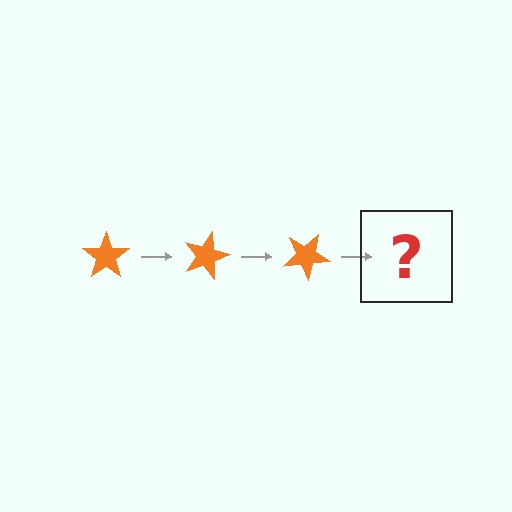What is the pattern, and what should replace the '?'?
The pattern is that the star rotates 15 degrees each step. The '?' should be an orange star rotated 45 degrees.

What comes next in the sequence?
The next element should be an orange star rotated 45 degrees.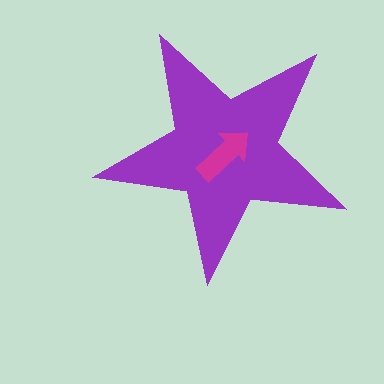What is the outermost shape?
The purple star.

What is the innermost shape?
The magenta arrow.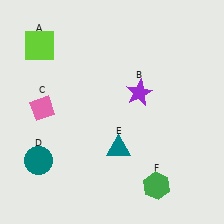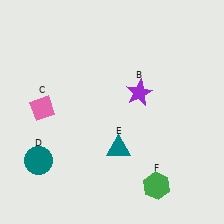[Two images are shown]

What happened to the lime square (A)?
The lime square (A) was removed in Image 2. It was in the top-left area of Image 1.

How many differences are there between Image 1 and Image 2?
There is 1 difference between the two images.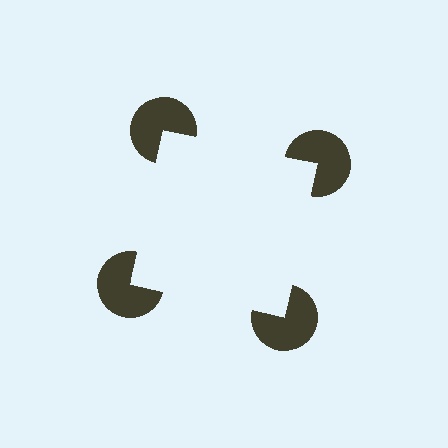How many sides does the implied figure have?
4 sides.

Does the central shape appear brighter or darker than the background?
It typically appears slightly brighter than the background, even though no actual brightness change is drawn.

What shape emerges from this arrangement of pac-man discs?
An illusory square — its edges are inferred from the aligned wedge cuts in the pac-man discs, not physically drawn.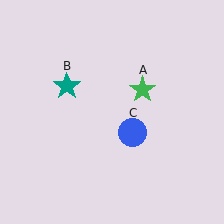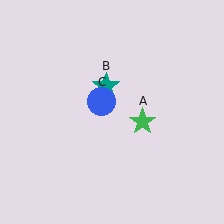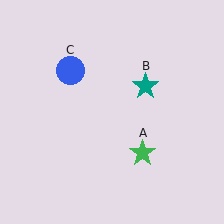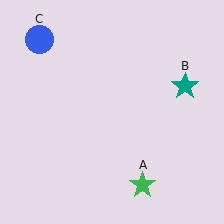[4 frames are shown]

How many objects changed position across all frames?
3 objects changed position: green star (object A), teal star (object B), blue circle (object C).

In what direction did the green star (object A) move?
The green star (object A) moved down.